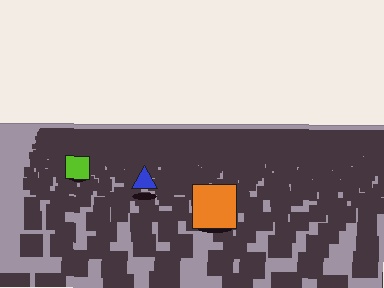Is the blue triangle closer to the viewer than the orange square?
No. The orange square is closer — you can tell from the texture gradient: the ground texture is coarser near it.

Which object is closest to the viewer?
The orange square is closest. The texture marks near it are larger and more spread out.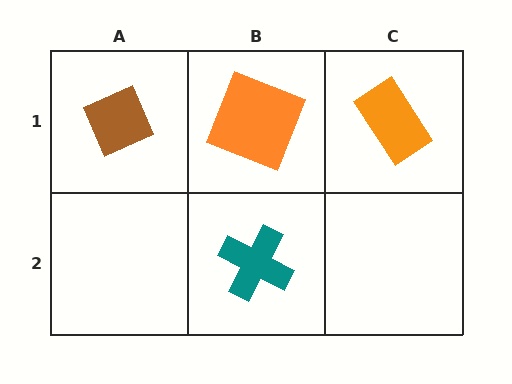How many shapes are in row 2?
1 shape.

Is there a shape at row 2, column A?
No, that cell is empty.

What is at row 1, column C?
An orange rectangle.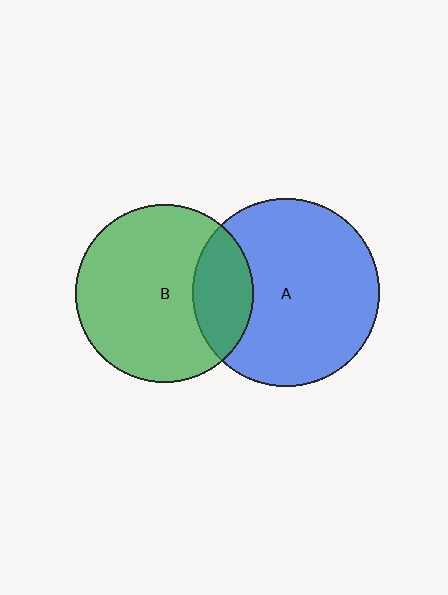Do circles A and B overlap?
Yes.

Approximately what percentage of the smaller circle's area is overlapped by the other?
Approximately 25%.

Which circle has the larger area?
Circle A (blue).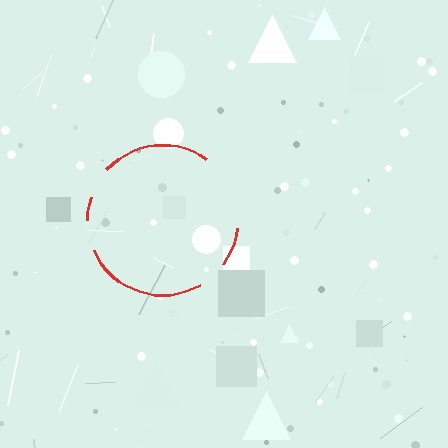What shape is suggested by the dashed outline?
The dashed outline suggests a circle.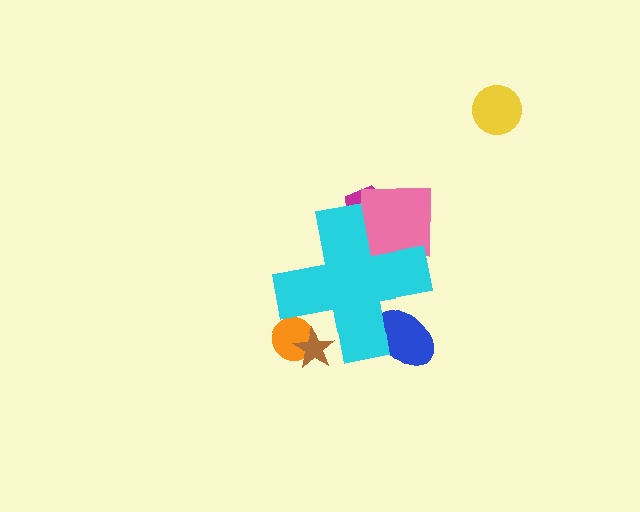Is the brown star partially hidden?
Yes, the brown star is partially hidden behind the cyan cross.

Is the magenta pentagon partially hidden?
Yes, the magenta pentagon is partially hidden behind the cyan cross.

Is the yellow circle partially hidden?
No, the yellow circle is fully visible.